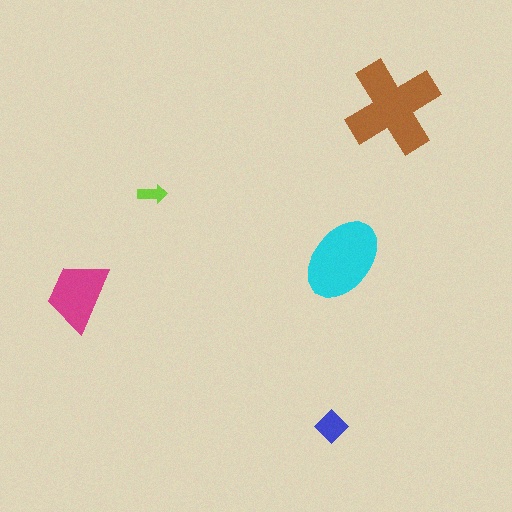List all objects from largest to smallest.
The brown cross, the cyan ellipse, the magenta trapezoid, the blue diamond, the lime arrow.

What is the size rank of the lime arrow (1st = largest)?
5th.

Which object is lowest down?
The blue diamond is bottommost.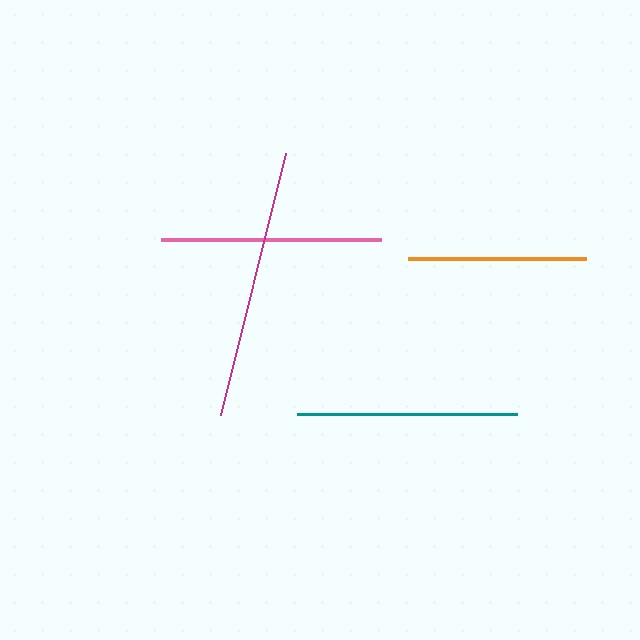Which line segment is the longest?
The magenta line is the longest at approximately 271 pixels.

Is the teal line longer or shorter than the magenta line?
The magenta line is longer than the teal line.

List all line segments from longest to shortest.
From longest to shortest: magenta, pink, teal, orange.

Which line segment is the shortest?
The orange line is the shortest at approximately 179 pixels.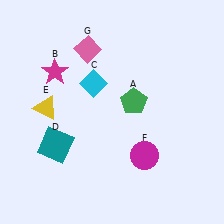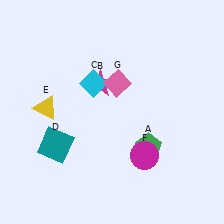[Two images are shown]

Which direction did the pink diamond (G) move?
The pink diamond (G) moved down.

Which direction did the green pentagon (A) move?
The green pentagon (A) moved down.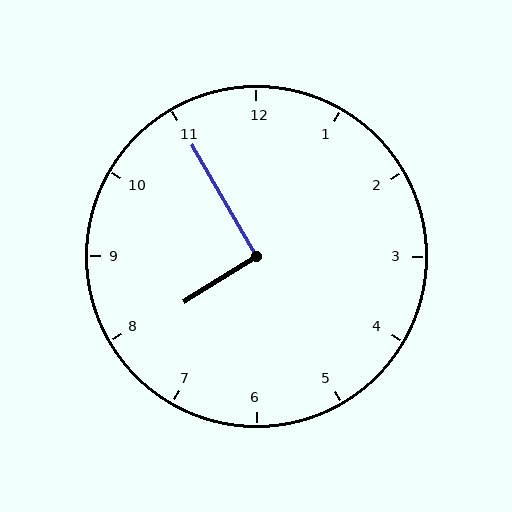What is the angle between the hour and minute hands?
Approximately 92 degrees.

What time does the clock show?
7:55.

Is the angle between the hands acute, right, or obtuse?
It is right.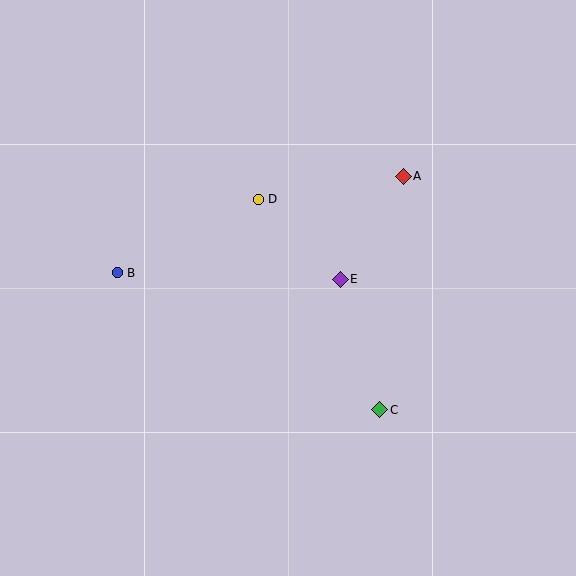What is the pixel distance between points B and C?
The distance between B and C is 296 pixels.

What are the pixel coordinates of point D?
Point D is at (258, 199).